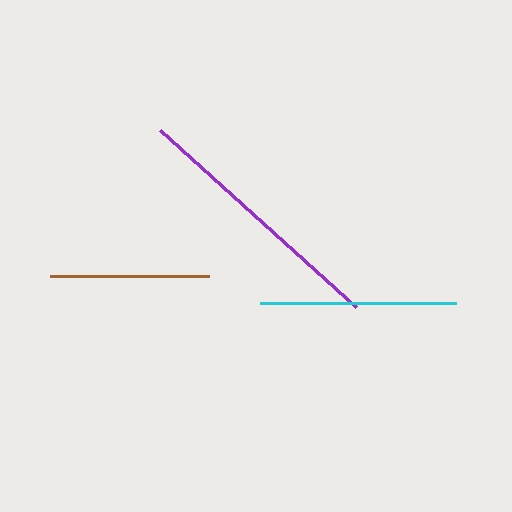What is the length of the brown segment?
The brown segment is approximately 159 pixels long.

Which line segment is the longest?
The purple line is the longest at approximately 264 pixels.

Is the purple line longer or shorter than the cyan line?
The purple line is longer than the cyan line.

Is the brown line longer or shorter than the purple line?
The purple line is longer than the brown line.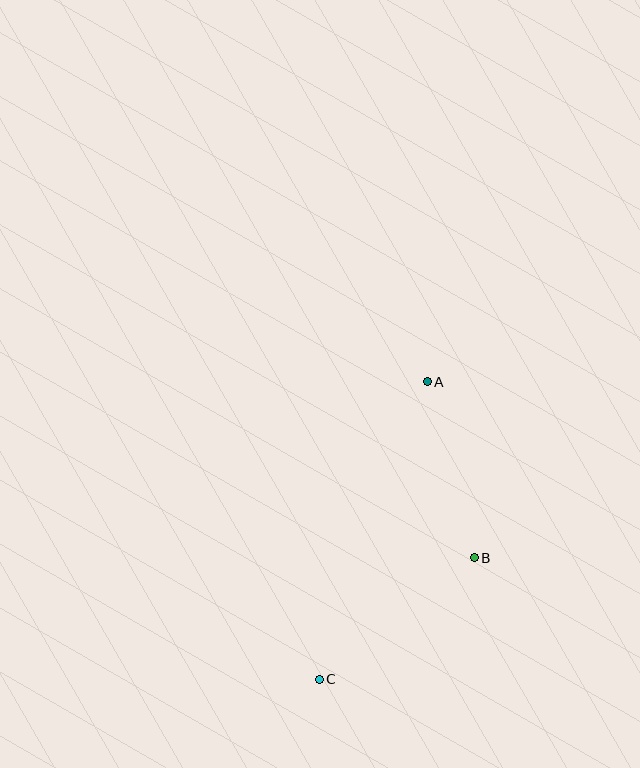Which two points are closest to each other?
Points A and B are closest to each other.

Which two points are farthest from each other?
Points A and C are farthest from each other.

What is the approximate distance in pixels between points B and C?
The distance between B and C is approximately 197 pixels.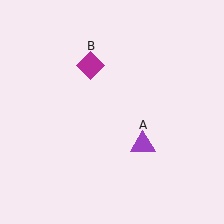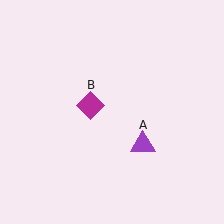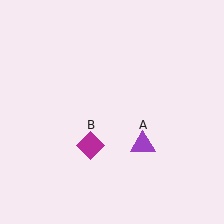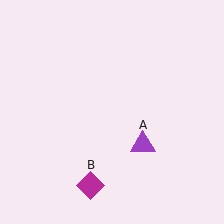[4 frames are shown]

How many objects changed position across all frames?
1 object changed position: magenta diamond (object B).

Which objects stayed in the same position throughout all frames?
Purple triangle (object A) remained stationary.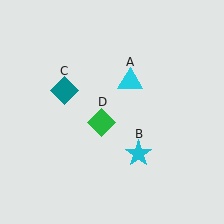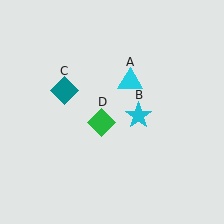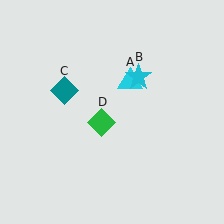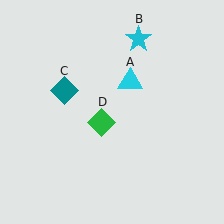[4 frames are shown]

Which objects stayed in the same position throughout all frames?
Cyan triangle (object A) and teal diamond (object C) and green diamond (object D) remained stationary.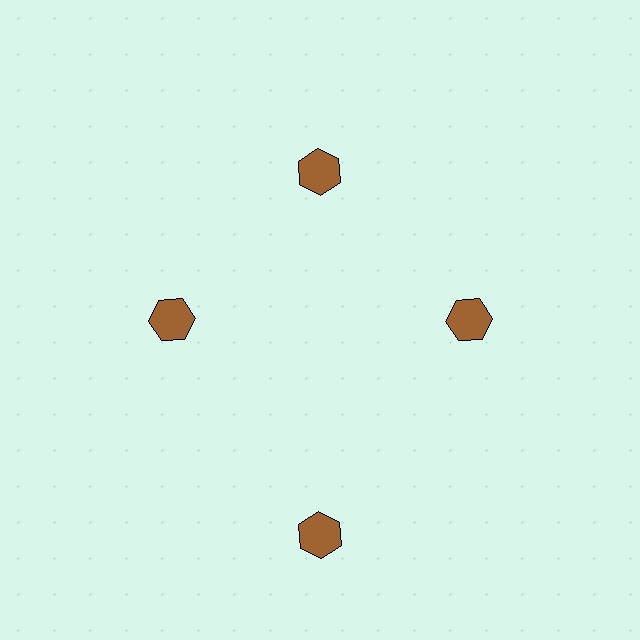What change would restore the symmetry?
The symmetry would be restored by moving it inward, back onto the ring so that all 4 hexagons sit at equal angles and equal distance from the center.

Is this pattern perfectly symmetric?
No. The 4 brown hexagons are arranged in a ring, but one element near the 6 o'clock position is pushed outward from the center, breaking the 4-fold rotational symmetry.